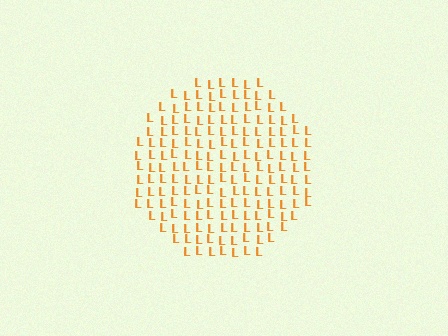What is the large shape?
The large shape is a circle.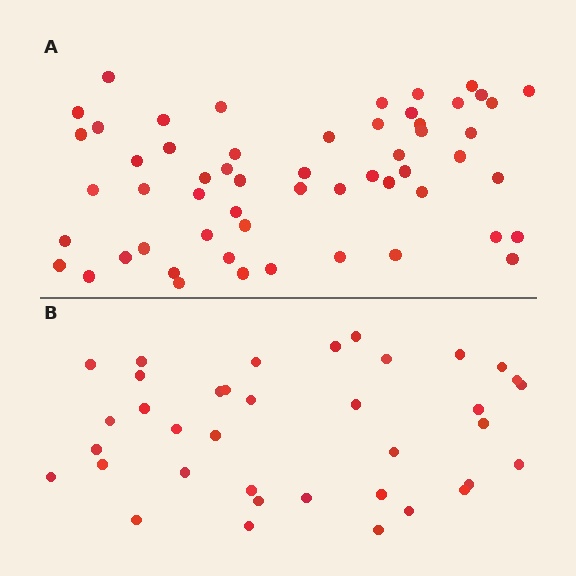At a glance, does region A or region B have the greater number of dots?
Region A (the top region) has more dots.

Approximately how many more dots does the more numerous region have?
Region A has approximately 20 more dots than region B.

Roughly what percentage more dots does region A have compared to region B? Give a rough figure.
About 50% more.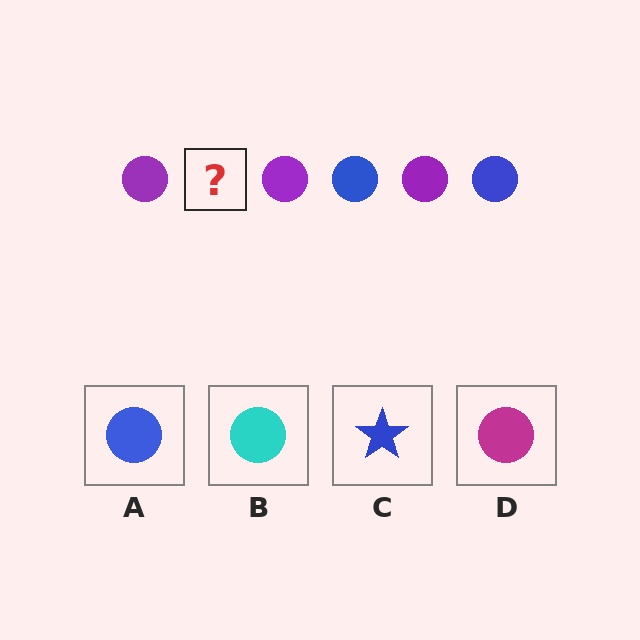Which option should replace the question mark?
Option A.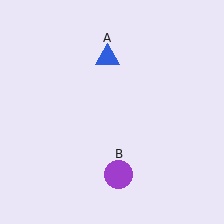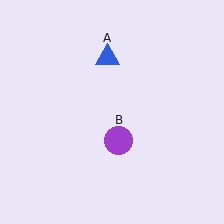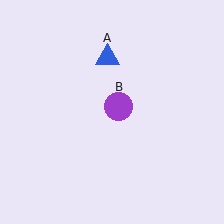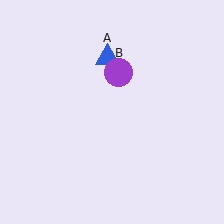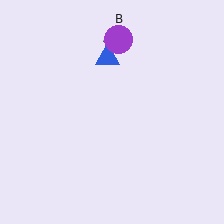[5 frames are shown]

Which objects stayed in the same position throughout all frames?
Blue triangle (object A) remained stationary.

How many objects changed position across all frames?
1 object changed position: purple circle (object B).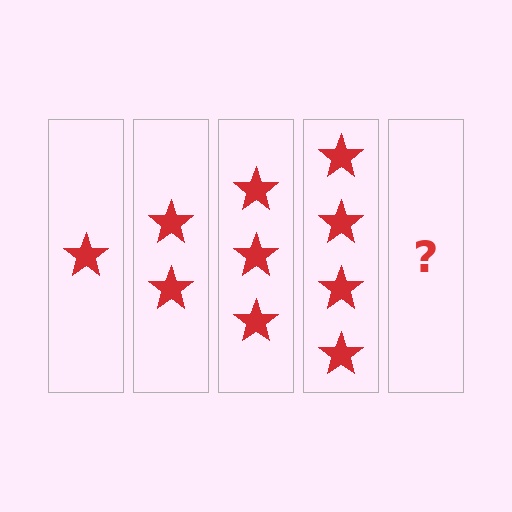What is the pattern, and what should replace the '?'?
The pattern is that each step adds one more star. The '?' should be 5 stars.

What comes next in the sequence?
The next element should be 5 stars.